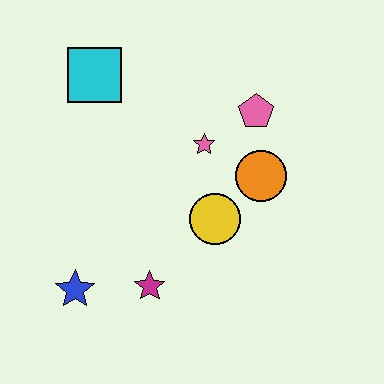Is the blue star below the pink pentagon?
Yes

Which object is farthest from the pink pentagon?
The blue star is farthest from the pink pentagon.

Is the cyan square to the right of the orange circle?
No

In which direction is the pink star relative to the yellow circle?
The pink star is above the yellow circle.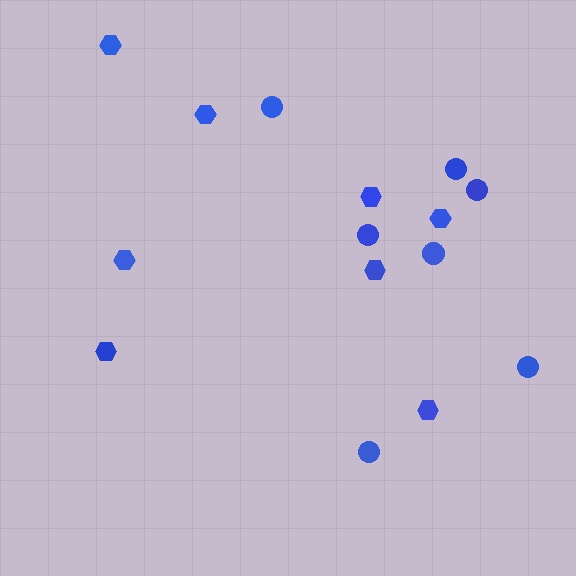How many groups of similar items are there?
There are 2 groups: one group of hexagons (8) and one group of circles (7).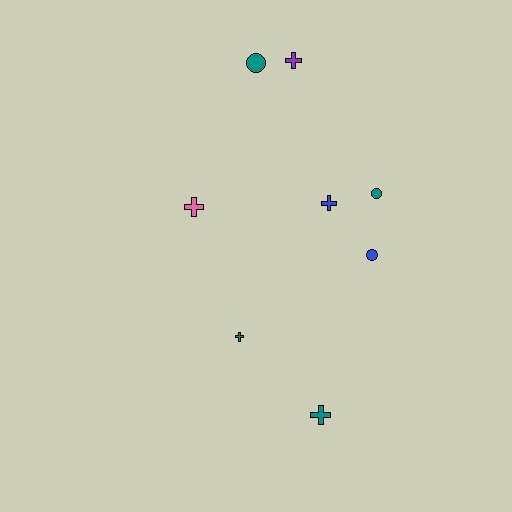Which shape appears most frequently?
Cross, with 5 objects.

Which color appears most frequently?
Teal, with 4 objects.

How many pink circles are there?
There are no pink circles.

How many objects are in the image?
There are 8 objects.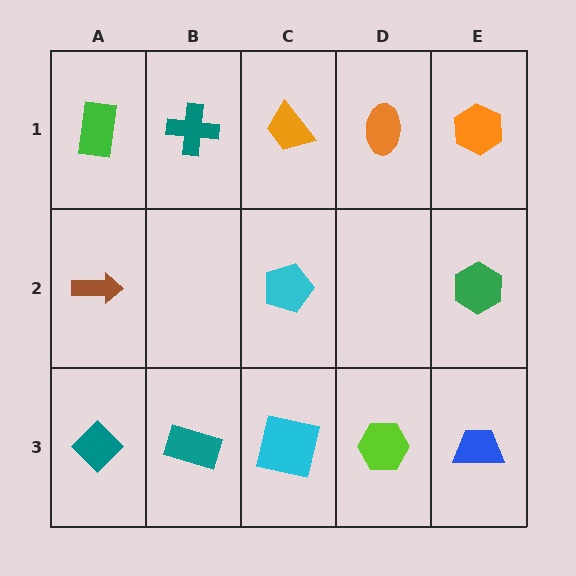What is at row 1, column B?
A teal cross.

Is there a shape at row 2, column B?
No, that cell is empty.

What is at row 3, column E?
A blue trapezoid.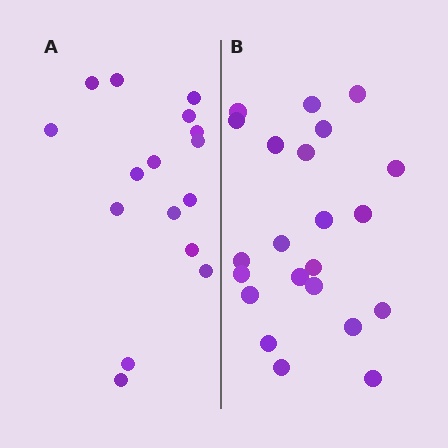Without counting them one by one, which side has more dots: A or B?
Region B (the right region) has more dots.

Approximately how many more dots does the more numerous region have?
Region B has about 6 more dots than region A.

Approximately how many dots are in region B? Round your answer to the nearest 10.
About 20 dots. (The exact count is 22, which rounds to 20.)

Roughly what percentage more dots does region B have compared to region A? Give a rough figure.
About 40% more.